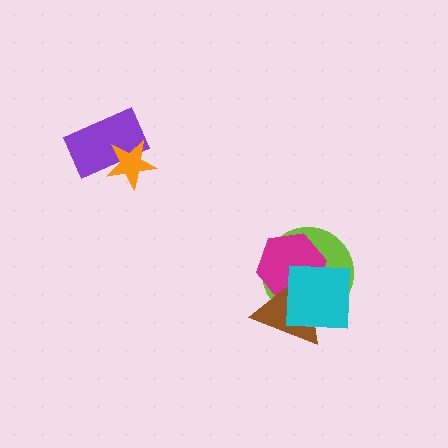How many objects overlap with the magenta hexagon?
3 objects overlap with the magenta hexagon.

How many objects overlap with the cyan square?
3 objects overlap with the cyan square.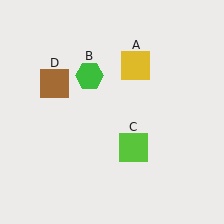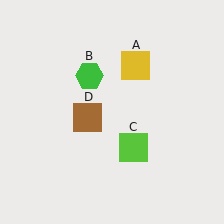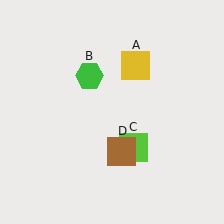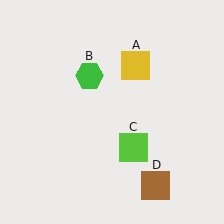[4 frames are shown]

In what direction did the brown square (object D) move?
The brown square (object D) moved down and to the right.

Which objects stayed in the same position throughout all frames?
Yellow square (object A) and green hexagon (object B) and lime square (object C) remained stationary.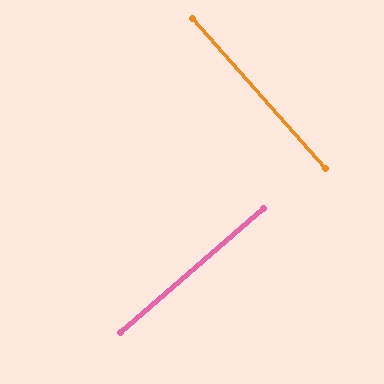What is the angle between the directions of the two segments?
Approximately 89 degrees.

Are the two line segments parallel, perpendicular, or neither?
Perpendicular — they meet at approximately 89°.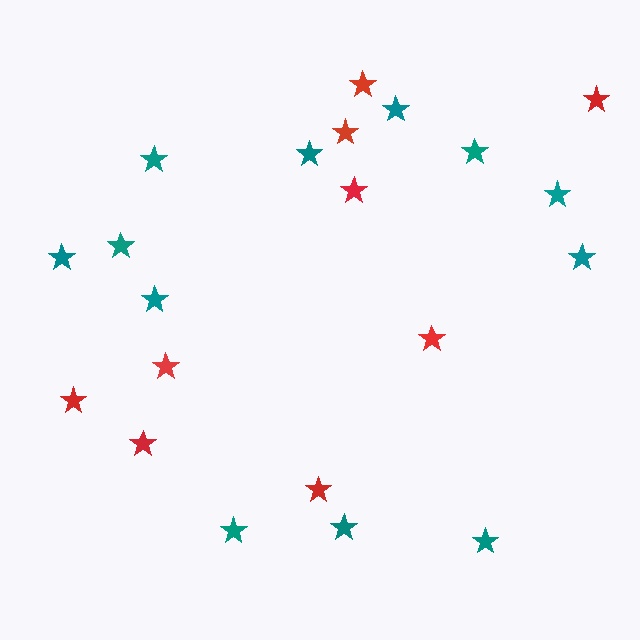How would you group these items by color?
There are 2 groups: one group of teal stars (12) and one group of red stars (9).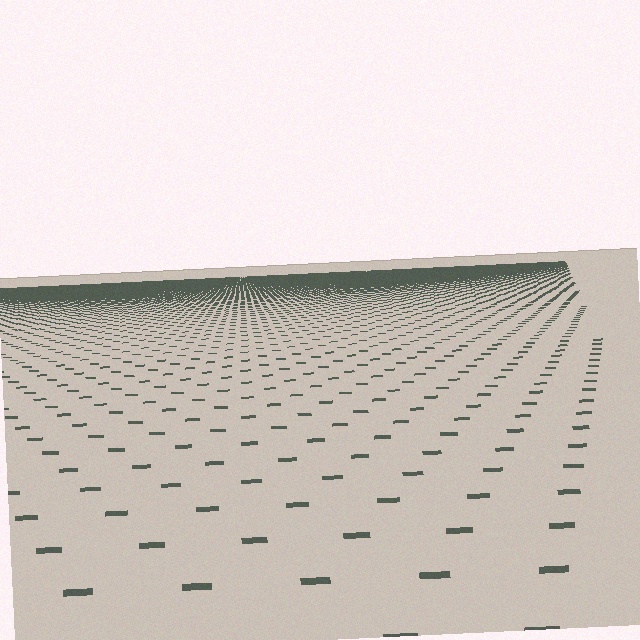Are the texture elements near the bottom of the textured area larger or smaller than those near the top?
Larger. Near the bottom, elements are closer to the viewer and appear at a bigger on-screen size.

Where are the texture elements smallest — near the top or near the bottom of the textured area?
Near the top.